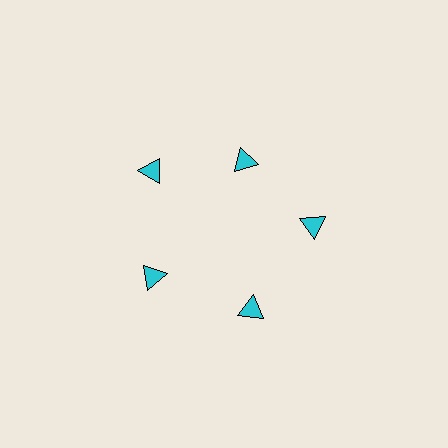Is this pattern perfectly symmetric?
No. The 5 cyan triangles are arranged in a ring, but one element near the 1 o'clock position is pulled inward toward the center, breaking the 5-fold rotational symmetry.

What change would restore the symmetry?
The symmetry would be restored by moving it outward, back onto the ring so that all 5 triangles sit at equal angles and equal distance from the center.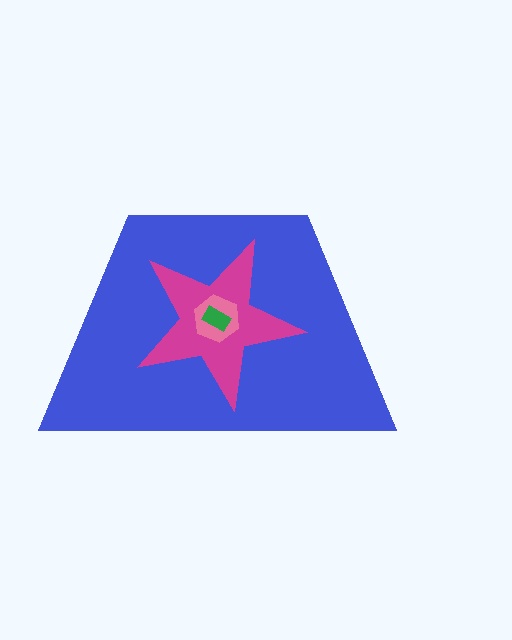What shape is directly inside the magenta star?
The pink hexagon.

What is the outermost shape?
The blue trapezoid.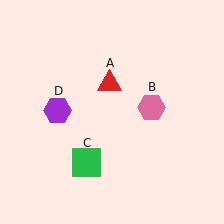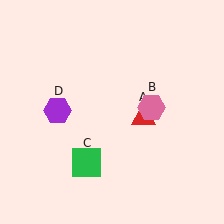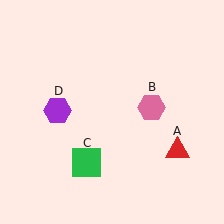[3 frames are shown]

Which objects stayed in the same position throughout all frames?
Pink hexagon (object B) and green square (object C) and purple hexagon (object D) remained stationary.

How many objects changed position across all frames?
1 object changed position: red triangle (object A).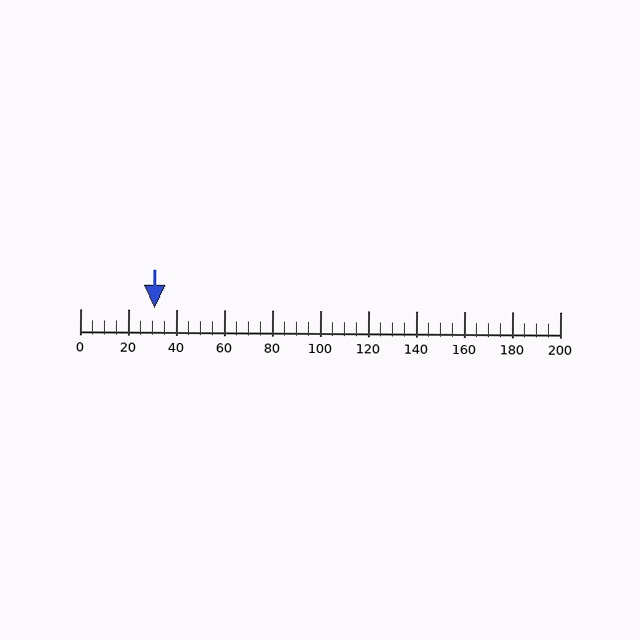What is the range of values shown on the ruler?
The ruler shows values from 0 to 200.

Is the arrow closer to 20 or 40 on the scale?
The arrow is closer to 40.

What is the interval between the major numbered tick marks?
The major tick marks are spaced 20 units apart.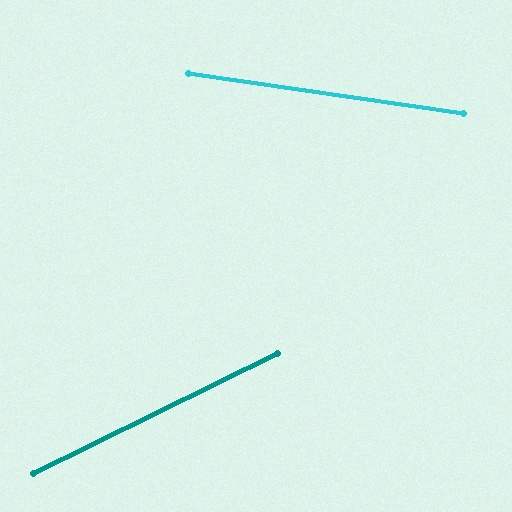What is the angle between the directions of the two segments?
Approximately 35 degrees.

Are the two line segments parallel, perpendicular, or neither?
Neither parallel nor perpendicular — they differ by about 35°.